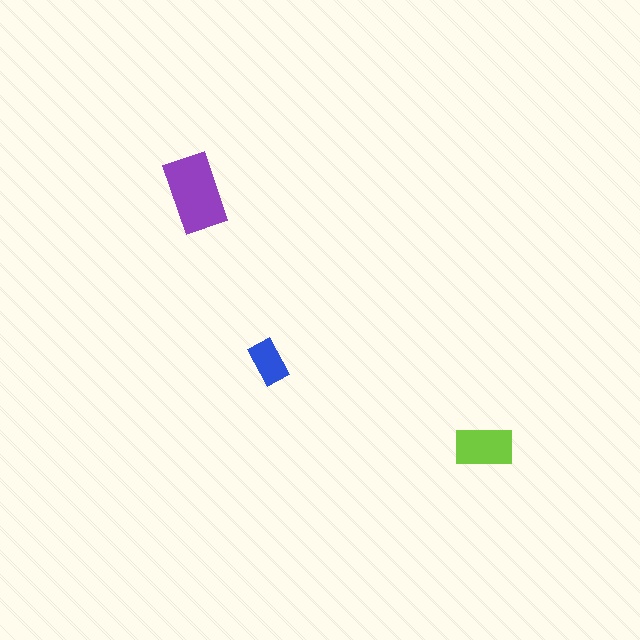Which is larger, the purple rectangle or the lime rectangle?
The purple one.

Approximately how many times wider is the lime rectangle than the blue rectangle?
About 1.5 times wider.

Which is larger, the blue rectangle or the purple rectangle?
The purple one.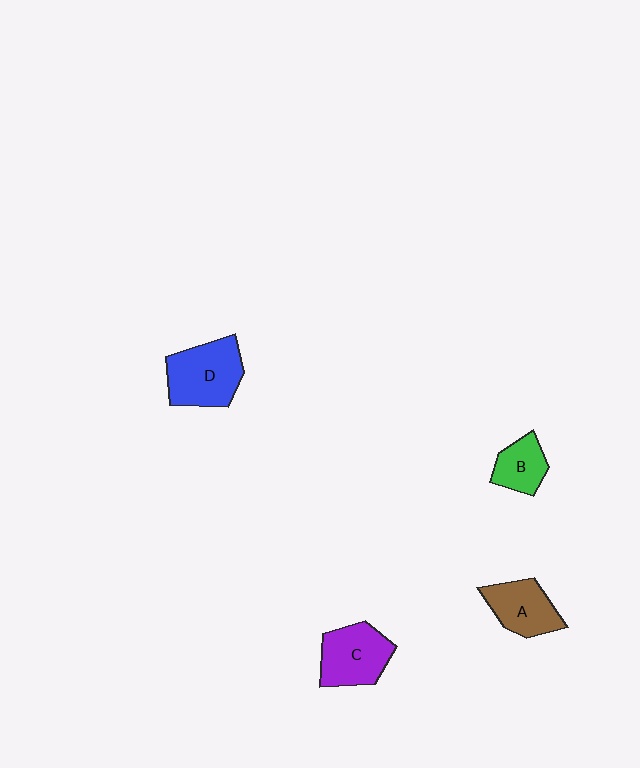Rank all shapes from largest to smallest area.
From largest to smallest: D (blue), C (purple), A (brown), B (green).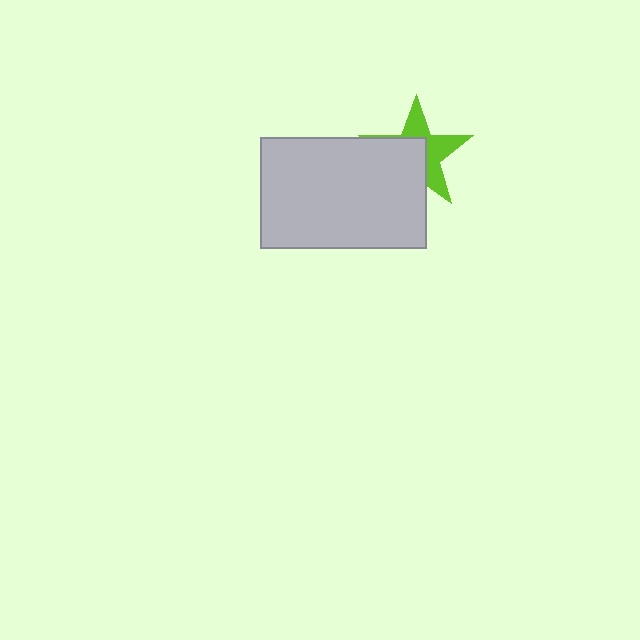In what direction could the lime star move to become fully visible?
The lime star could move toward the upper-right. That would shift it out from behind the light gray rectangle entirely.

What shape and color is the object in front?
The object in front is a light gray rectangle.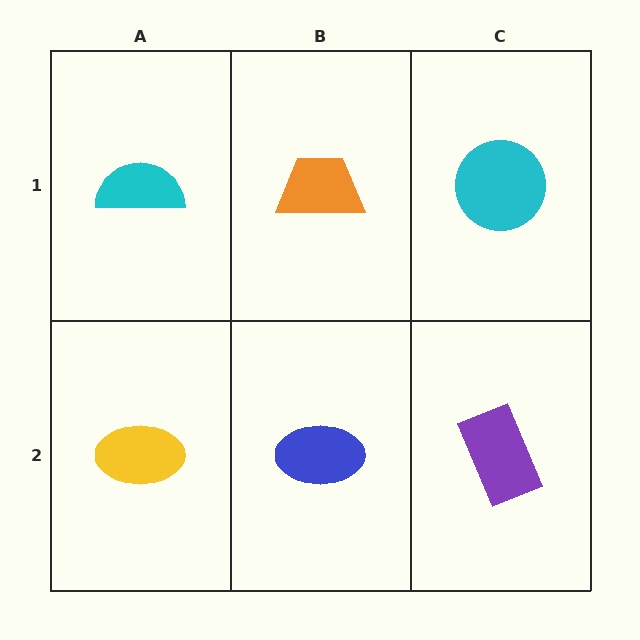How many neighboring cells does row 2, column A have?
2.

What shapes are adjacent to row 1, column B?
A blue ellipse (row 2, column B), a cyan semicircle (row 1, column A), a cyan circle (row 1, column C).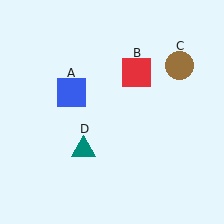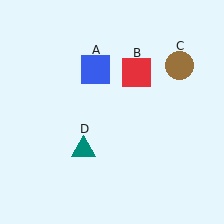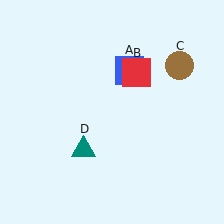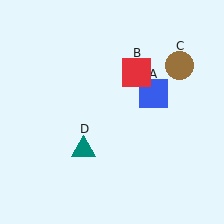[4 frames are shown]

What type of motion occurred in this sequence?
The blue square (object A) rotated clockwise around the center of the scene.